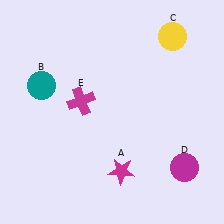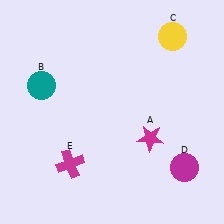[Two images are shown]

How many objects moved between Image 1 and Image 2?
2 objects moved between the two images.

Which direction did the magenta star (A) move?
The magenta star (A) moved up.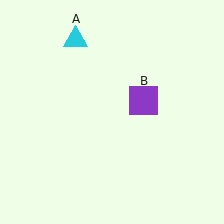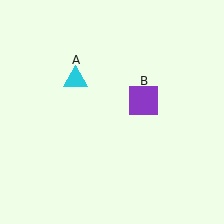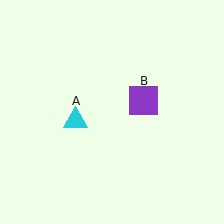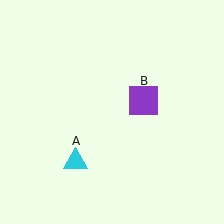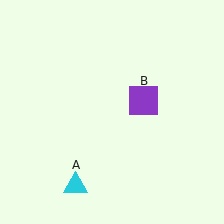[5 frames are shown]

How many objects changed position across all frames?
1 object changed position: cyan triangle (object A).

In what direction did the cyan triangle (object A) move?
The cyan triangle (object A) moved down.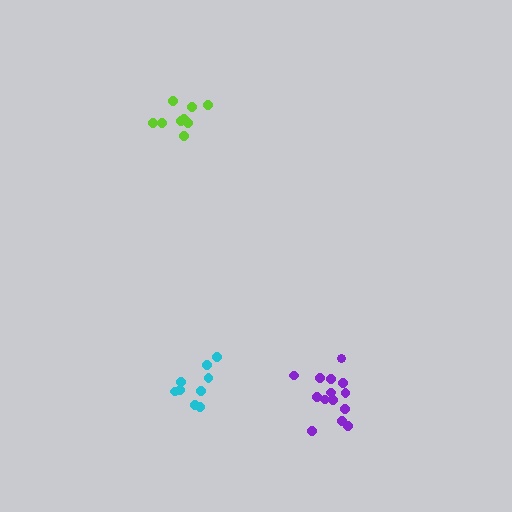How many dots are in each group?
Group 1: 9 dots, Group 2: 9 dots, Group 3: 14 dots (32 total).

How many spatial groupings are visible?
There are 3 spatial groupings.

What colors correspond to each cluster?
The clusters are colored: lime, cyan, purple.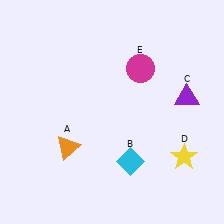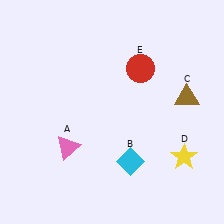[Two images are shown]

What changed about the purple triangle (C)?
In Image 1, C is purple. In Image 2, it changed to brown.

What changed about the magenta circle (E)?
In Image 1, E is magenta. In Image 2, it changed to red.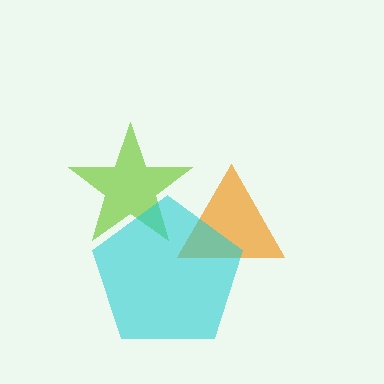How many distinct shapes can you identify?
There are 3 distinct shapes: an orange triangle, a lime star, a cyan pentagon.